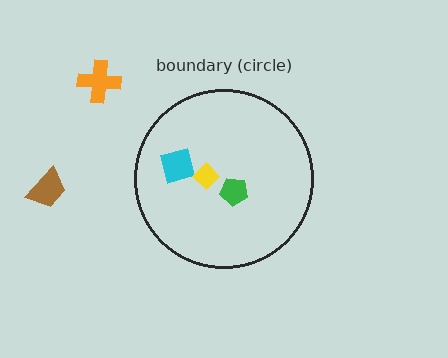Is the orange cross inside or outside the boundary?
Outside.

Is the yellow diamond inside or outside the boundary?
Inside.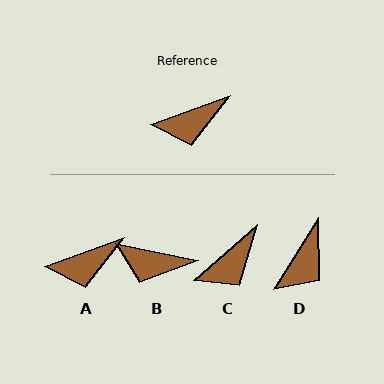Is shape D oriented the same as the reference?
No, it is off by about 38 degrees.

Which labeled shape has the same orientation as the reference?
A.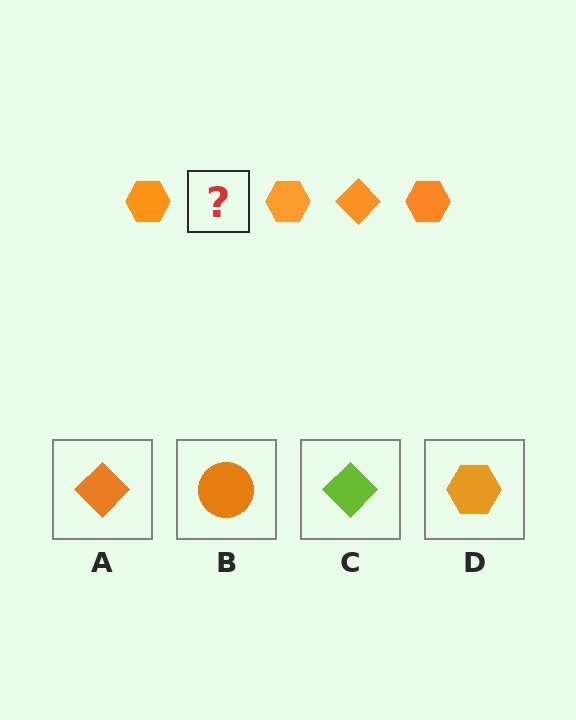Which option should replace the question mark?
Option A.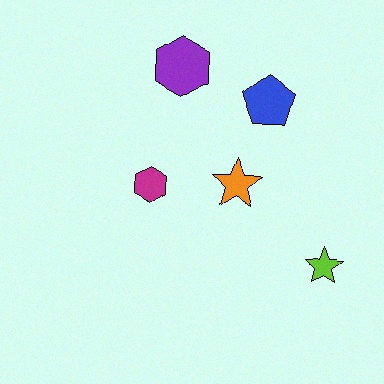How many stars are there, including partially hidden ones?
There are 2 stars.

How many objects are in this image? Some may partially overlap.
There are 5 objects.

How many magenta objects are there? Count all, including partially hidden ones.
There is 1 magenta object.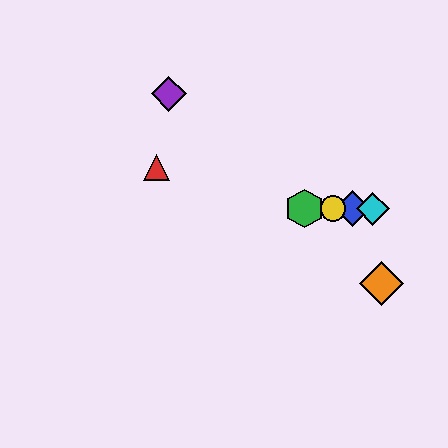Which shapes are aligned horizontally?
The blue diamond, the green hexagon, the yellow circle, the cyan diamond are aligned horizontally.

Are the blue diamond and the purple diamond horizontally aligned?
No, the blue diamond is at y≈209 and the purple diamond is at y≈94.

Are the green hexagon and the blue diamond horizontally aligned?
Yes, both are at y≈209.